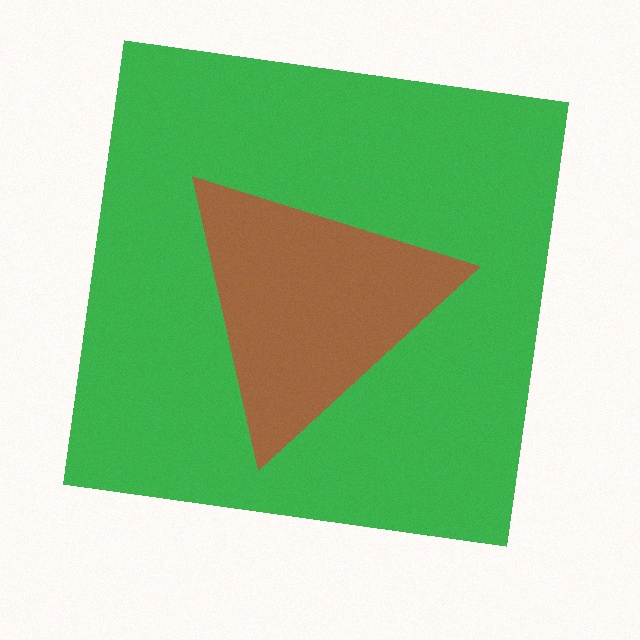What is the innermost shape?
The brown triangle.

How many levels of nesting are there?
2.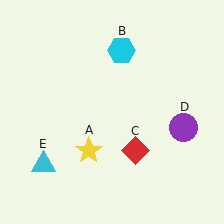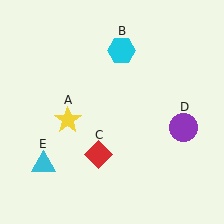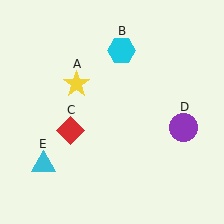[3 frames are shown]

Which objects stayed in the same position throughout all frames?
Cyan hexagon (object B) and purple circle (object D) and cyan triangle (object E) remained stationary.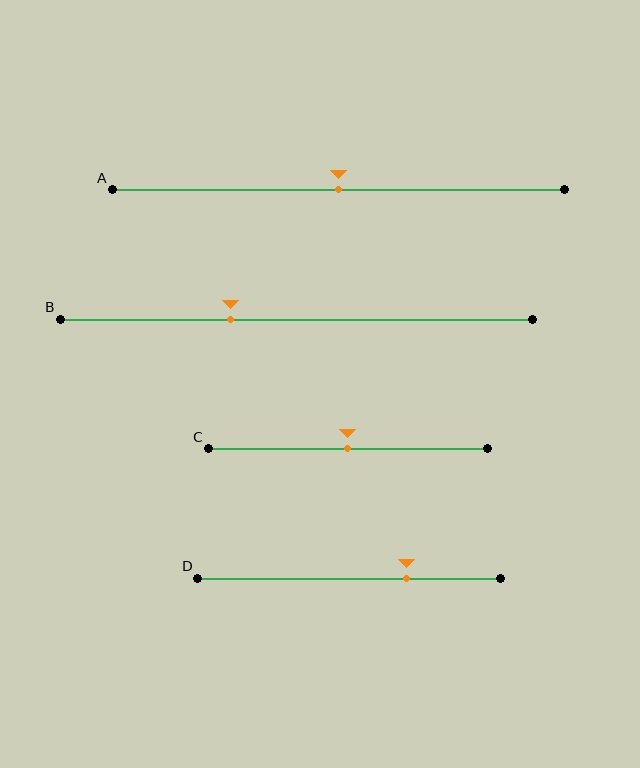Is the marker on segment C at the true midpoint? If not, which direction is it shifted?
Yes, the marker on segment C is at the true midpoint.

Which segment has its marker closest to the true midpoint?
Segment A has its marker closest to the true midpoint.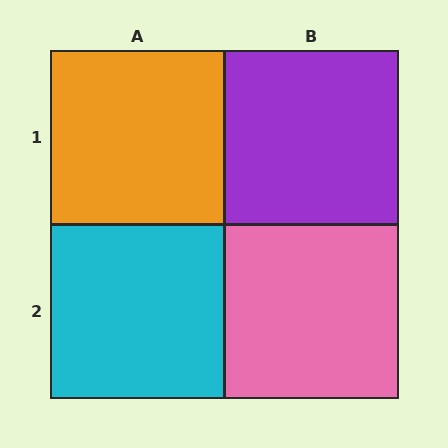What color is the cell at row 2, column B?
Pink.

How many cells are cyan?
1 cell is cyan.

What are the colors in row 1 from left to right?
Orange, purple.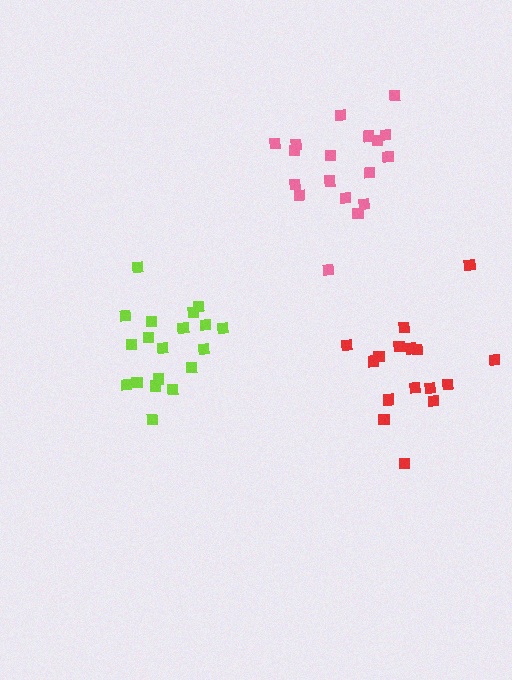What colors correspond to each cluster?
The clusters are colored: red, pink, lime.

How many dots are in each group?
Group 1: 16 dots, Group 2: 18 dots, Group 3: 19 dots (53 total).